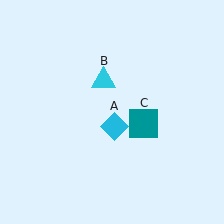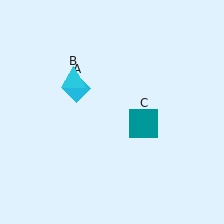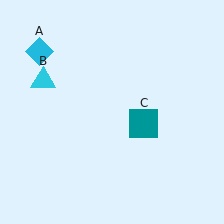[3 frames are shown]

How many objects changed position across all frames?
2 objects changed position: cyan diamond (object A), cyan triangle (object B).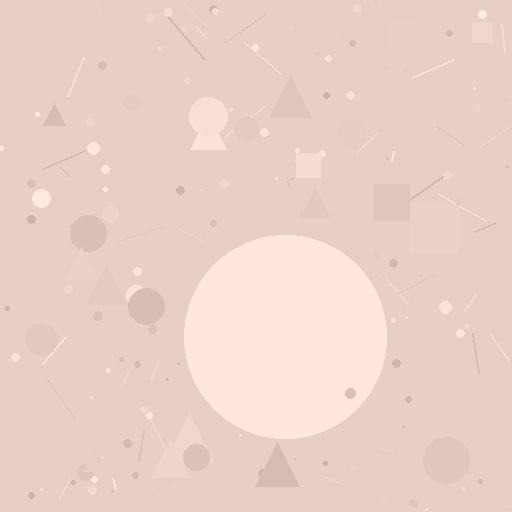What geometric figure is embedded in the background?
A circle is embedded in the background.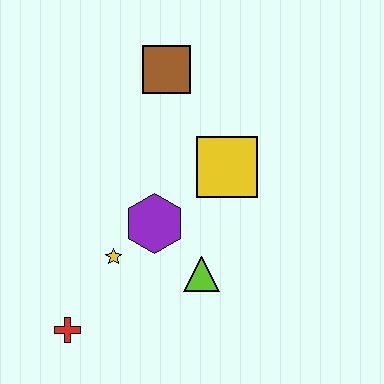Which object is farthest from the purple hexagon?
The brown square is farthest from the purple hexagon.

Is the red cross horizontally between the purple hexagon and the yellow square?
No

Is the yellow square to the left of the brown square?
No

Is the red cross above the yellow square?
No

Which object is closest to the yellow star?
The purple hexagon is closest to the yellow star.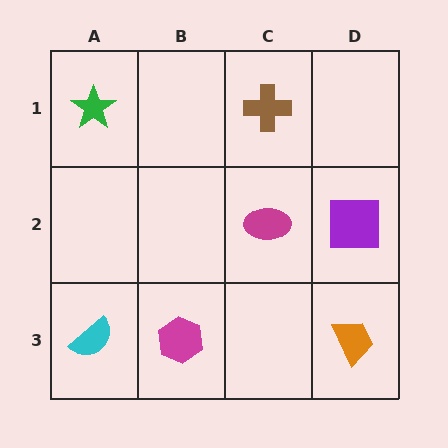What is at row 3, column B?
A magenta hexagon.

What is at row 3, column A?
A cyan semicircle.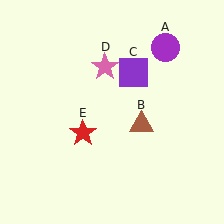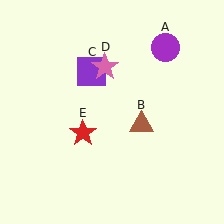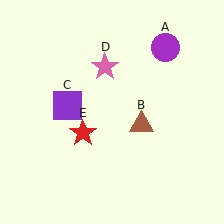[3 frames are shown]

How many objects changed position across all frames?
1 object changed position: purple square (object C).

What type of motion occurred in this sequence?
The purple square (object C) rotated counterclockwise around the center of the scene.